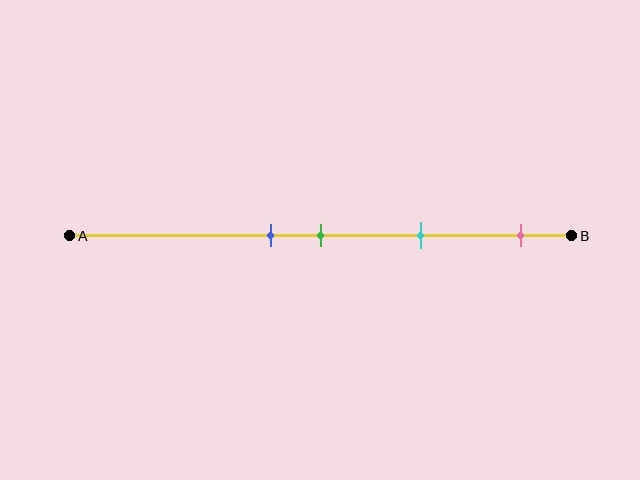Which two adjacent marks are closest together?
The blue and green marks are the closest adjacent pair.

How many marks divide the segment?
There are 4 marks dividing the segment.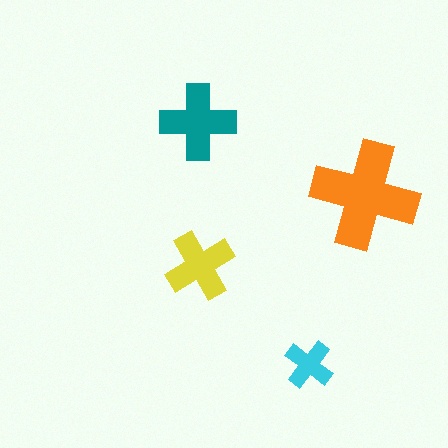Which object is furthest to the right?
The orange cross is rightmost.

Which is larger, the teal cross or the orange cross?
The orange one.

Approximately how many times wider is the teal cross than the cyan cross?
About 1.5 times wider.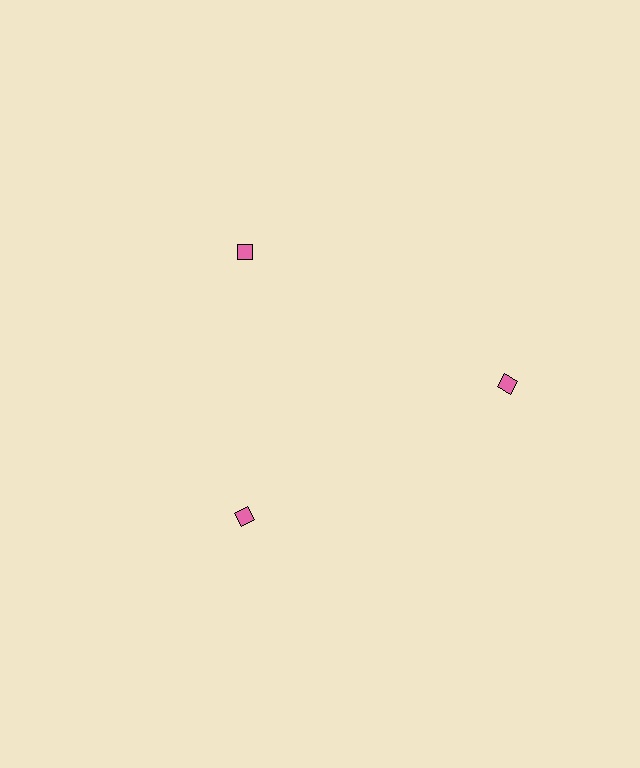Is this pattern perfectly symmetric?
No. The 3 pink diamonds are arranged in a ring, but one element near the 3 o'clock position is pushed outward from the center, breaking the 3-fold rotational symmetry.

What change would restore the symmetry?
The symmetry would be restored by moving it inward, back onto the ring so that all 3 diamonds sit at equal angles and equal distance from the center.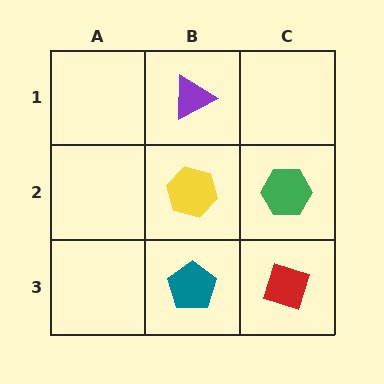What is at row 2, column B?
A yellow hexagon.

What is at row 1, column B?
A purple triangle.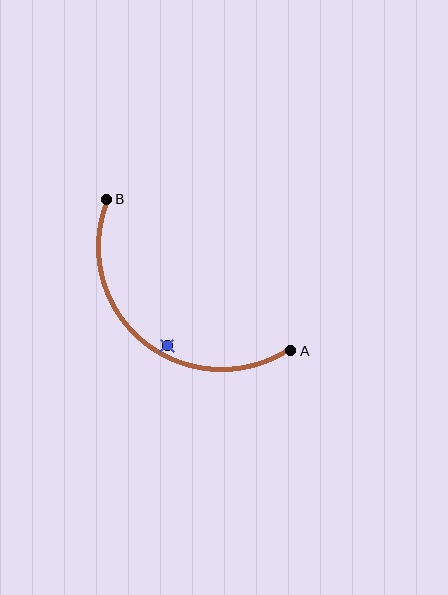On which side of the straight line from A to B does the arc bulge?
The arc bulges below and to the left of the straight line connecting A and B.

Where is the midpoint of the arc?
The arc midpoint is the point on the curve farthest from the straight line joining A and B. It sits below and to the left of that line.